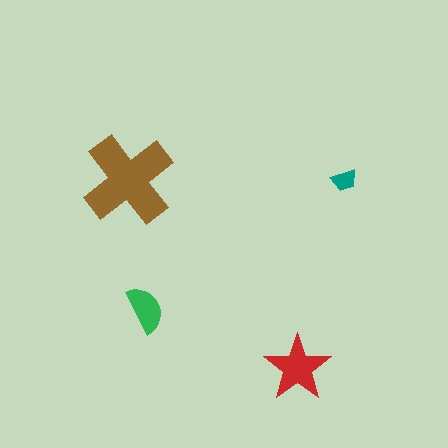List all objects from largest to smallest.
The brown cross, the red star, the green semicircle, the teal trapezoid.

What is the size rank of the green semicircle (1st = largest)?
3rd.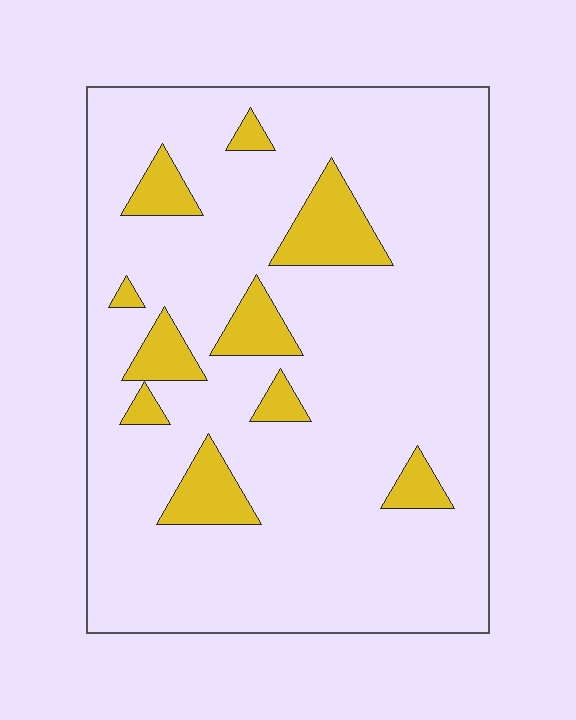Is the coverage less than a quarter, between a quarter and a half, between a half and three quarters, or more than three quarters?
Less than a quarter.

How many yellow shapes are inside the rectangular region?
10.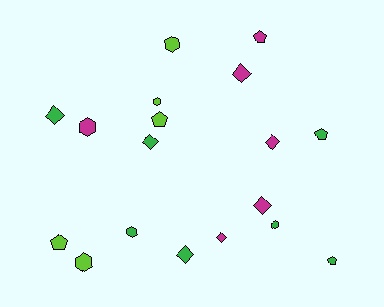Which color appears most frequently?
Green, with 7 objects.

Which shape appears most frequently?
Diamond, with 7 objects.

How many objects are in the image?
There are 18 objects.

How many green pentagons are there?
There are 2 green pentagons.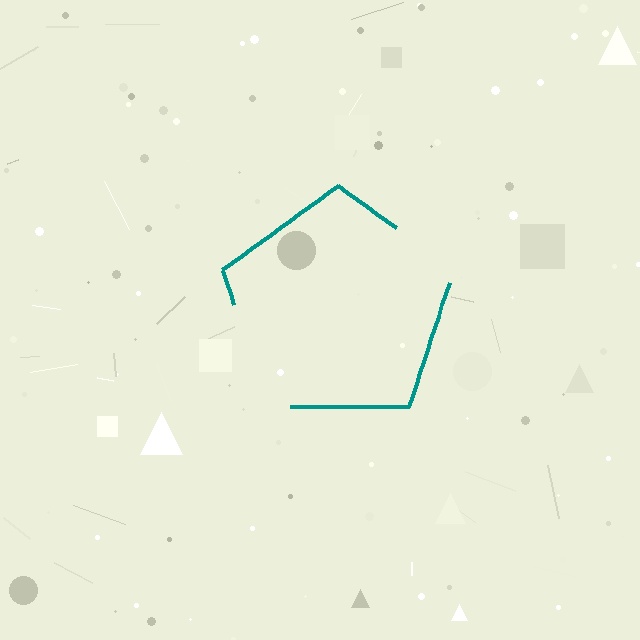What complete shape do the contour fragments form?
The contour fragments form a pentagon.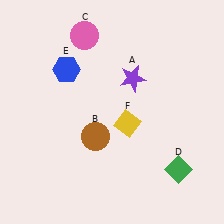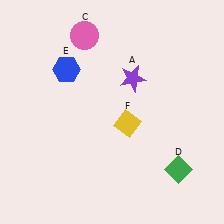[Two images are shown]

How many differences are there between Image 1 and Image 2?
There is 1 difference between the two images.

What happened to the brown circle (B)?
The brown circle (B) was removed in Image 2. It was in the bottom-left area of Image 1.